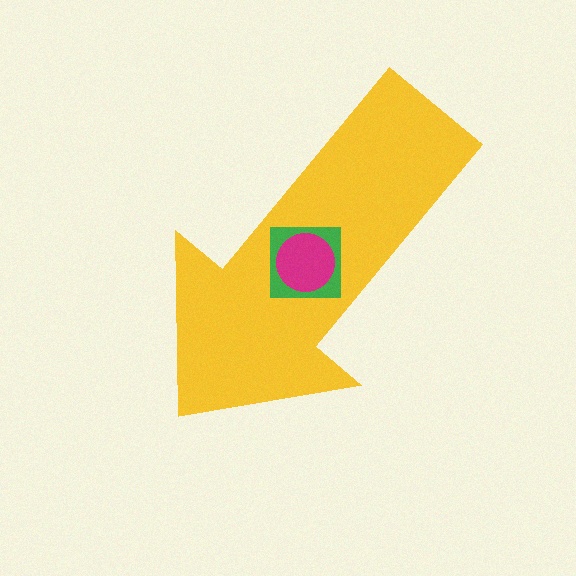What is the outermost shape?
The yellow arrow.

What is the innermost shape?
The magenta circle.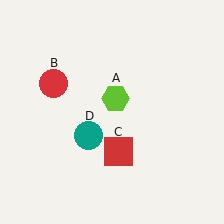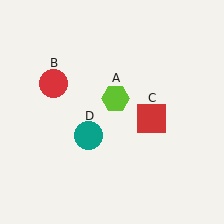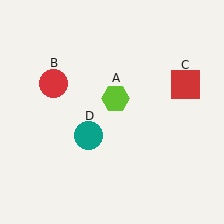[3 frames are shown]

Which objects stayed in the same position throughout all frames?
Lime hexagon (object A) and red circle (object B) and teal circle (object D) remained stationary.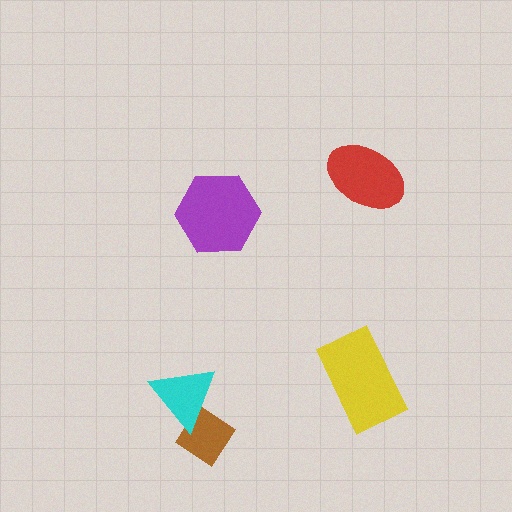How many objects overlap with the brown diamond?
1 object overlaps with the brown diamond.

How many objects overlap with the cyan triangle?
1 object overlaps with the cyan triangle.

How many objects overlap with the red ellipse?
0 objects overlap with the red ellipse.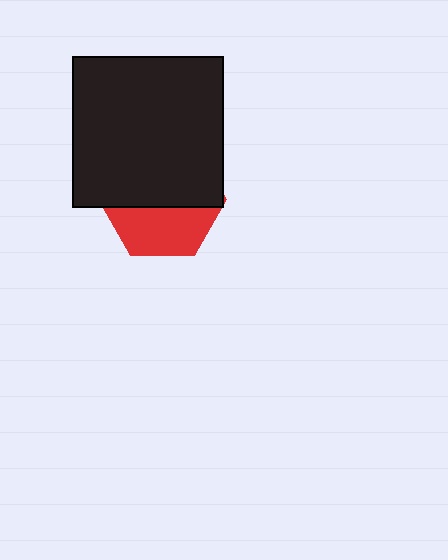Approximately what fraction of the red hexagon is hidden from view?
Roughly 59% of the red hexagon is hidden behind the black square.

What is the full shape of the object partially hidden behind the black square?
The partially hidden object is a red hexagon.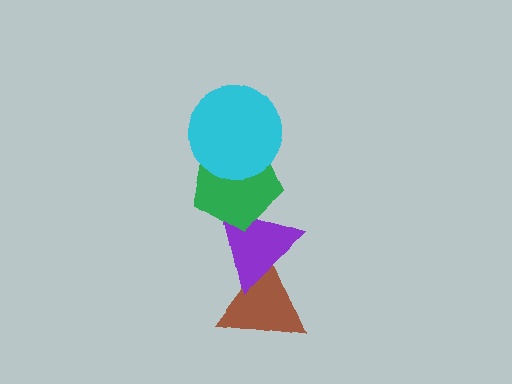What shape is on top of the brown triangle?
The purple triangle is on top of the brown triangle.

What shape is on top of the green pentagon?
The cyan circle is on top of the green pentagon.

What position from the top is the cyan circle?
The cyan circle is 1st from the top.